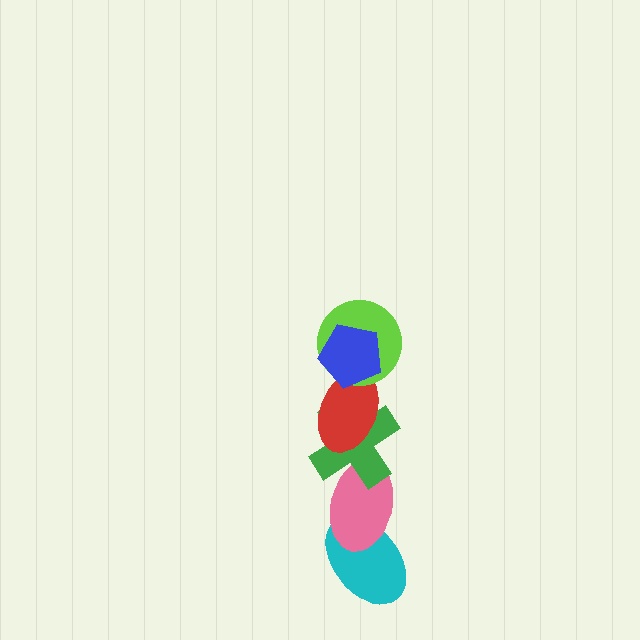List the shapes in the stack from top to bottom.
From top to bottom: the blue pentagon, the lime circle, the red ellipse, the green cross, the pink ellipse, the cyan ellipse.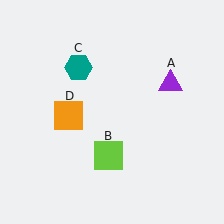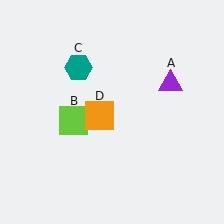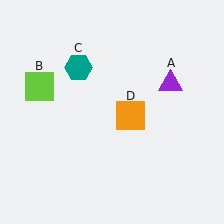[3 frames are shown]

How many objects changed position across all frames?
2 objects changed position: lime square (object B), orange square (object D).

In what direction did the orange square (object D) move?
The orange square (object D) moved right.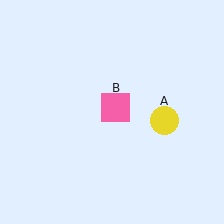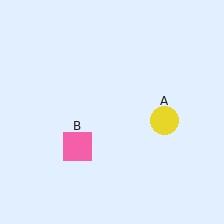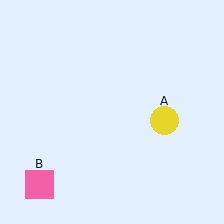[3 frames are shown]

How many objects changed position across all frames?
1 object changed position: pink square (object B).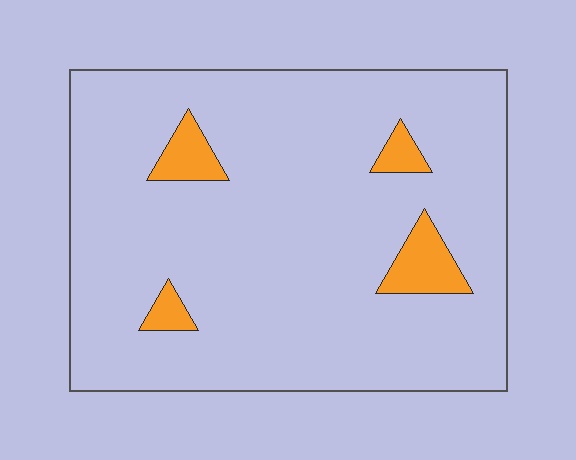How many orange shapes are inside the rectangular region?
4.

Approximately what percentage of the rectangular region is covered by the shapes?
Approximately 10%.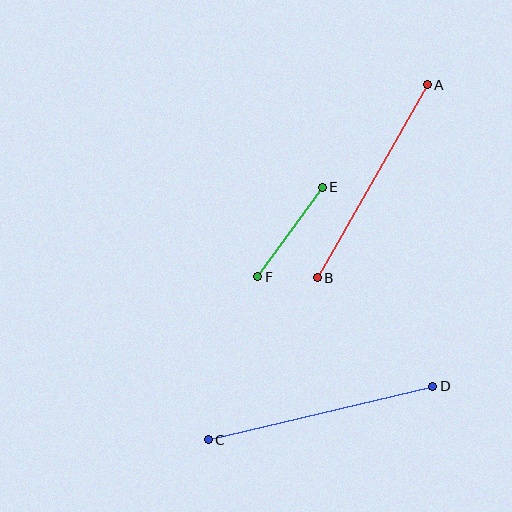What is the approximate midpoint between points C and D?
The midpoint is at approximately (321, 413) pixels.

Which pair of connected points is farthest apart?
Points C and D are farthest apart.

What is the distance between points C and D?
The distance is approximately 231 pixels.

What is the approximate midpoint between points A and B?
The midpoint is at approximately (372, 181) pixels.